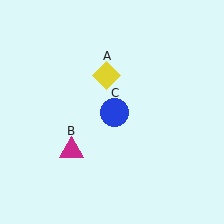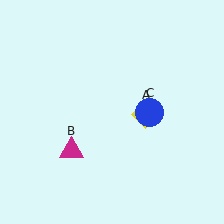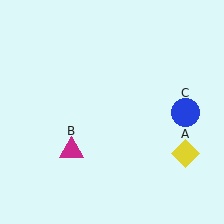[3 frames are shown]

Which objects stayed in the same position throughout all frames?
Magenta triangle (object B) remained stationary.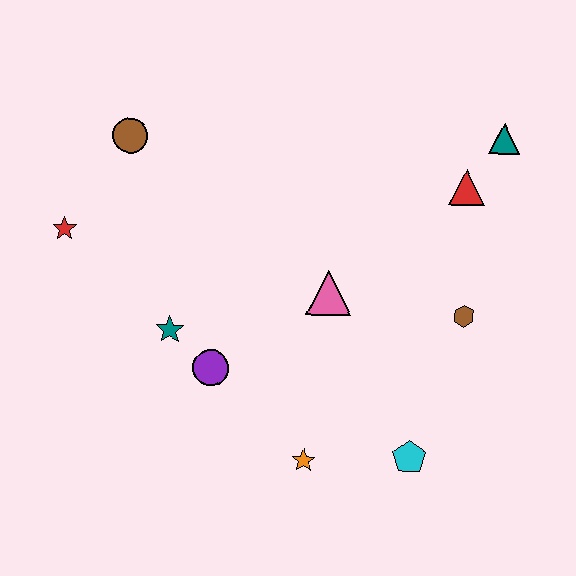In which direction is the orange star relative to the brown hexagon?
The orange star is to the left of the brown hexagon.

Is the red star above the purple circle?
Yes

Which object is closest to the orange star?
The cyan pentagon is closest to the orange star.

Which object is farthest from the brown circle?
The cyan pentagon is farthest from the brown circle.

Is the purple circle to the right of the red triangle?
No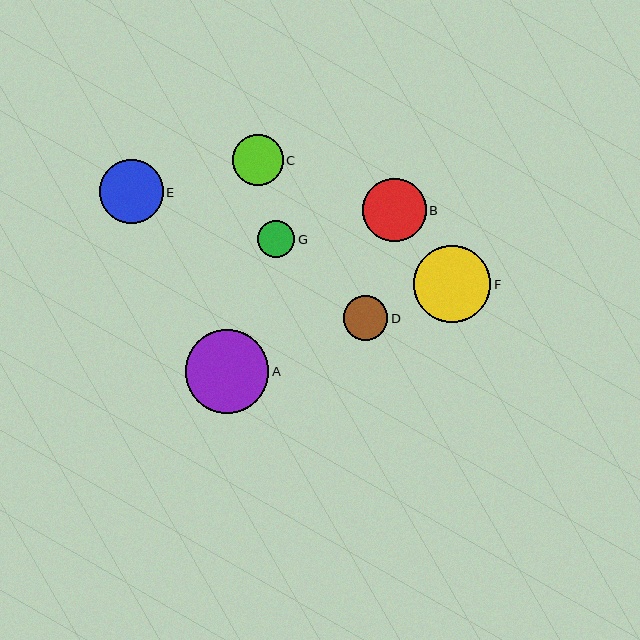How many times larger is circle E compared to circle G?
Circle E is approximately 1.7 times the size of circle G.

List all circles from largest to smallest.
From largest to smallest: A, F, E, B, C, D, G.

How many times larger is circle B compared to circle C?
Circle B is approximately 1.2 times the size of circle C.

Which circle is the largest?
Circle A is the largest with a size of approximately 84 pixels.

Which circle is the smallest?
Circle G is the smallest with a size of approximately 37 pixels.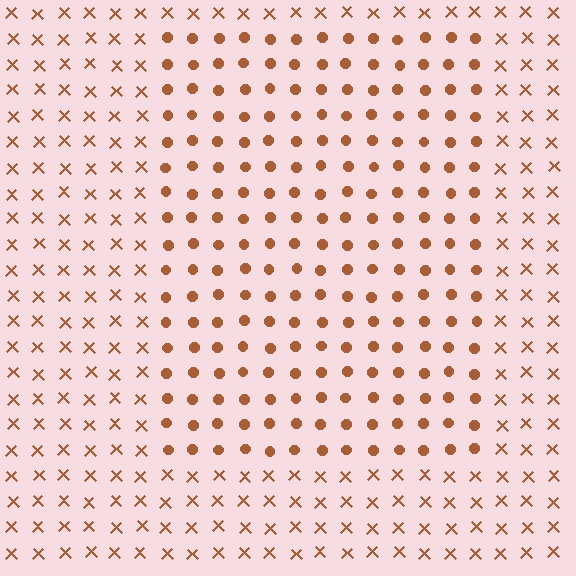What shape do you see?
I see a rectangle.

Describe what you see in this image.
The image is filled with small brown elements arranged in a uniform grid. A rectangle-shaped region contains circles, while the surrounding area contains X marks. The boundary is defined purely by the change in element shape.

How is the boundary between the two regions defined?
The boundary is defined by a change in element shape: circles inside vs. X marks outside. All elements share the same color and spacing.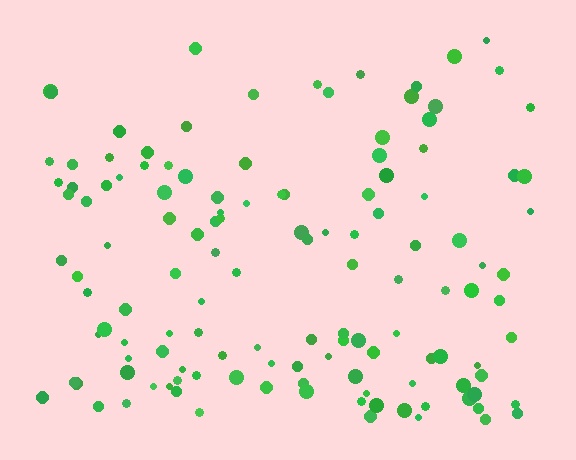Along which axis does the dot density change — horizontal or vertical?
Vertical.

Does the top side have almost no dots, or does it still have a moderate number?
Still a moderate number, just noticeably fewer than the bottom.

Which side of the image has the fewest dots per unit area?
The top.